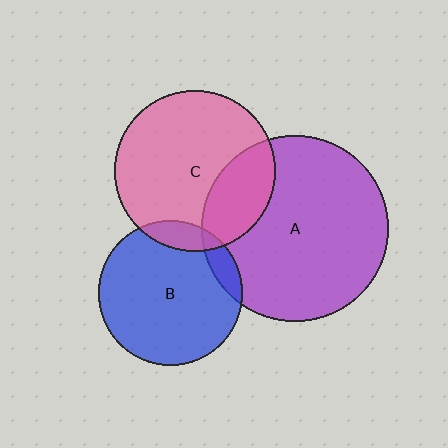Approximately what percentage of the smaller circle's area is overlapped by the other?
Approximately 10%.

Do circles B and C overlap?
Yes.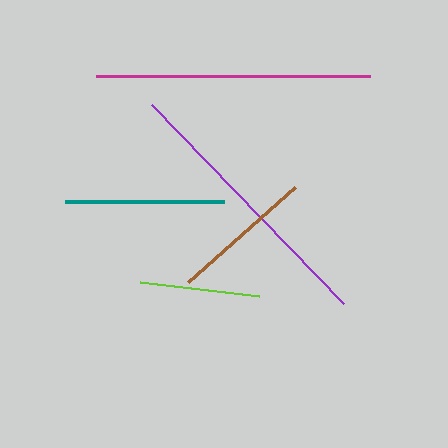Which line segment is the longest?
The purple line is the longest at approximately 277 pixels.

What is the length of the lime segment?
The lime segment is approximately 120 pixels long.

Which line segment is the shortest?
The lime line is the shortest at approximately 120 pixels.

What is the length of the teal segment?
The teal segment is approximately 159 pixels long.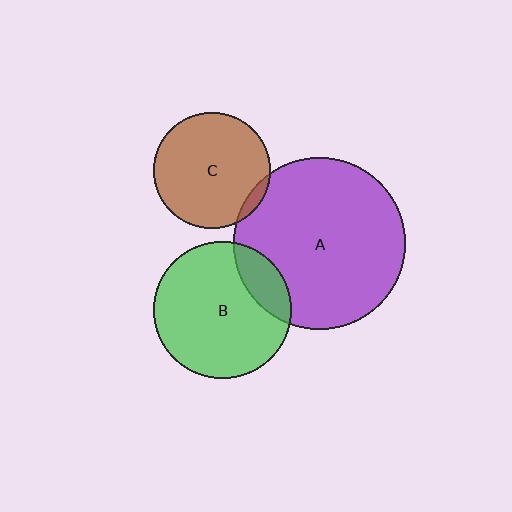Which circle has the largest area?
Circle A (purple).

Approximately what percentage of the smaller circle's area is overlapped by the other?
Approximately 15%.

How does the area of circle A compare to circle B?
Approximately 1.6 times.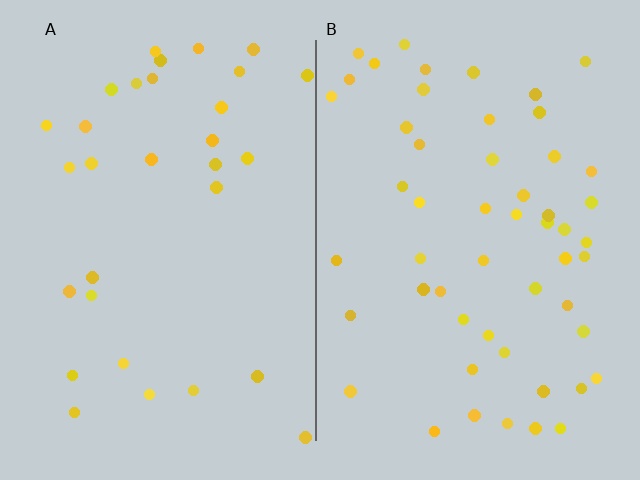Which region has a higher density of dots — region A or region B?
B (the right).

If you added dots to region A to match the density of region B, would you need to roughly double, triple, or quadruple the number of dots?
Approximately double.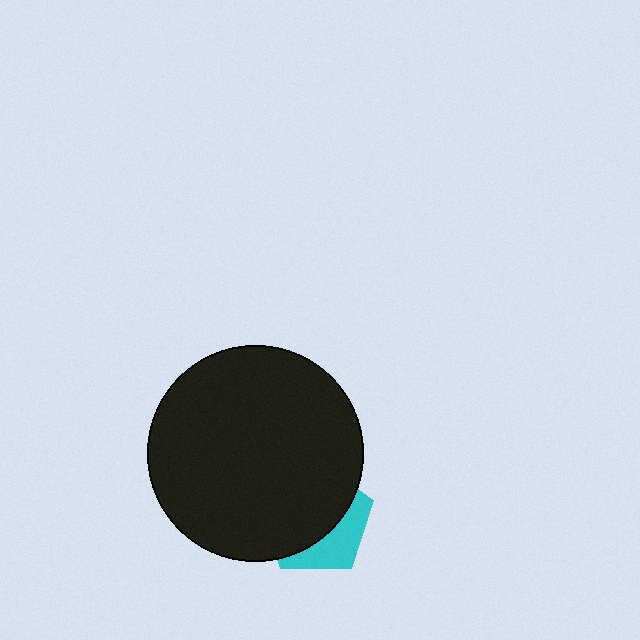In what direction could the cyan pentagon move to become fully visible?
The cyan pentagon could move toward the lower-right. That would shift it out from behind the black circle entirely.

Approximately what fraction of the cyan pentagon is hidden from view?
Roughly 66% of the cyan pentagon is hidden behind the black circle.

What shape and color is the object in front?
The object in front is a black circle.